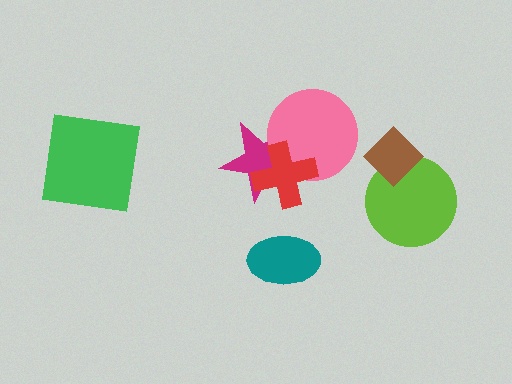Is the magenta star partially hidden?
Yes, it is partially covered by another shape.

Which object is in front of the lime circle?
The brown diamond is in front of the lime circle.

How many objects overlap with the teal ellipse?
0 objects overlap with the teal ellipse.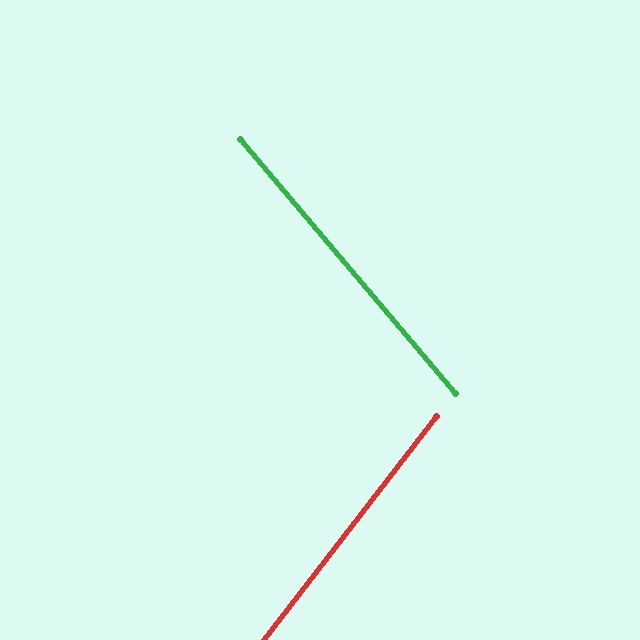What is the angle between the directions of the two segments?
Approximately 78 degrees.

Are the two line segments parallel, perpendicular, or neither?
Neither parallel nor perpendicular — they differ by about 78°.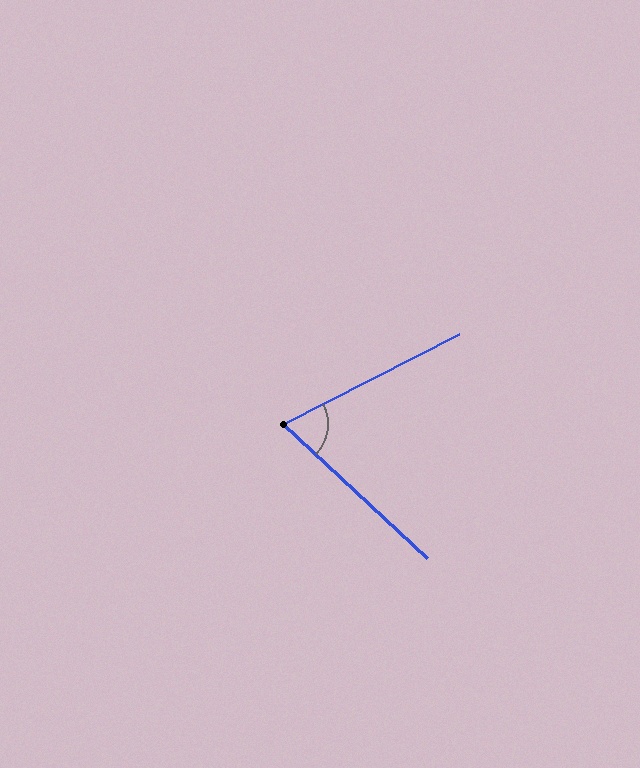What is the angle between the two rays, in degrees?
Approximately 70 degrees.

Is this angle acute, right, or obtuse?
It is acute.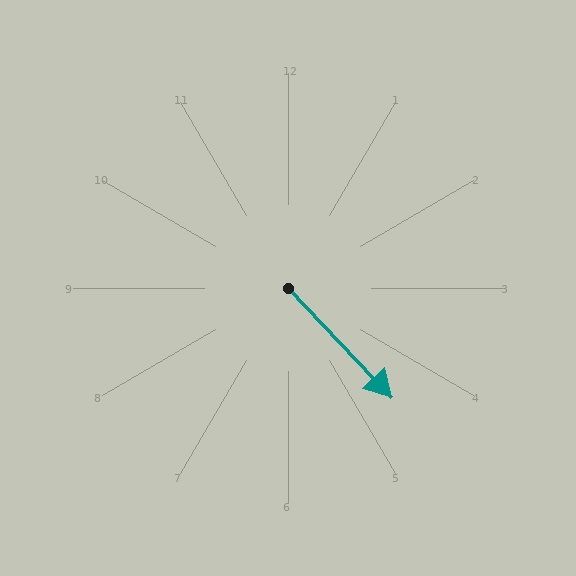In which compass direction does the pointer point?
Southeast.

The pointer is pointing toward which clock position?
Roughly 5 o'clock.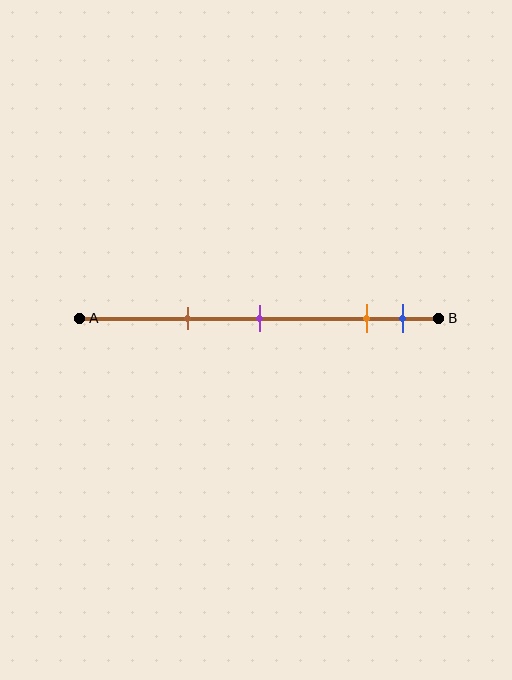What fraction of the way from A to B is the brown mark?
The brown mark is approximately 30% (0.3) of the way from A to B.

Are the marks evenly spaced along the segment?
No, the marks are not evenly spaced.